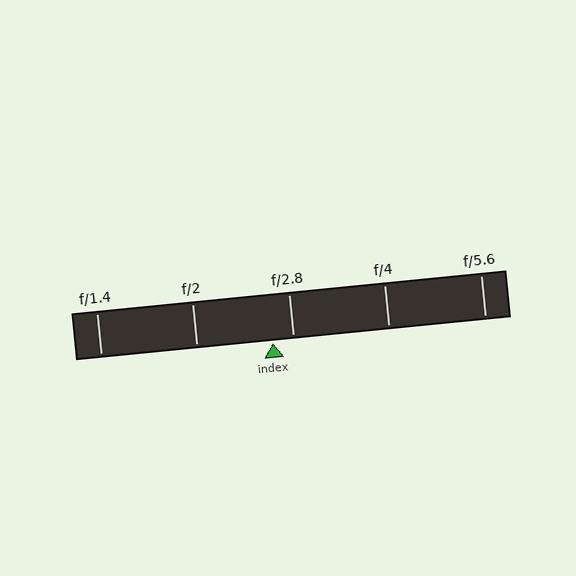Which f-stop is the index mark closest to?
The index mark is closest to f/2.8.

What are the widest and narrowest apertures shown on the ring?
The widest aperture shown is f/1.4 and the narrowest is f/5.6.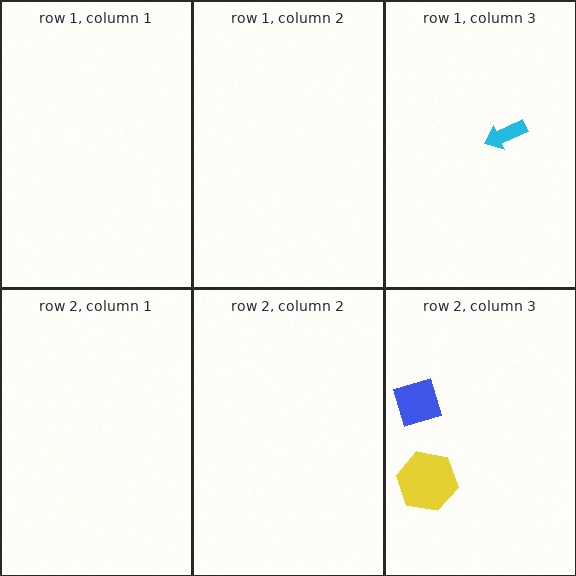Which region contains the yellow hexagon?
The row 2, column 3 region.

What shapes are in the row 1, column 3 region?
The cyan arrow.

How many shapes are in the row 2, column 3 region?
2.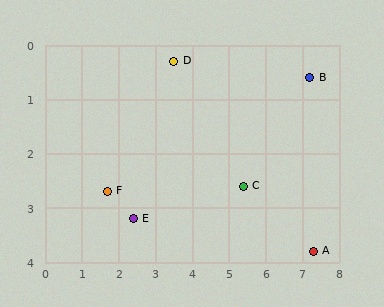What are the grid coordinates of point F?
Point F is at approximately (1.7, 2.7).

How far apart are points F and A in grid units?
Points F and A are about 5.7 grid units apart.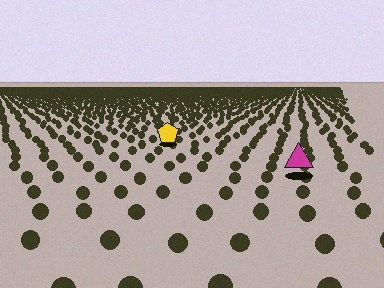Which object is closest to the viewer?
The magenta triangle is closest. The texture marks near it are larger and more spread out.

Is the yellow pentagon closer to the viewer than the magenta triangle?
No. The magenta triangle is closer — you can tell from the texture gradient: the ground texture is coarser near it.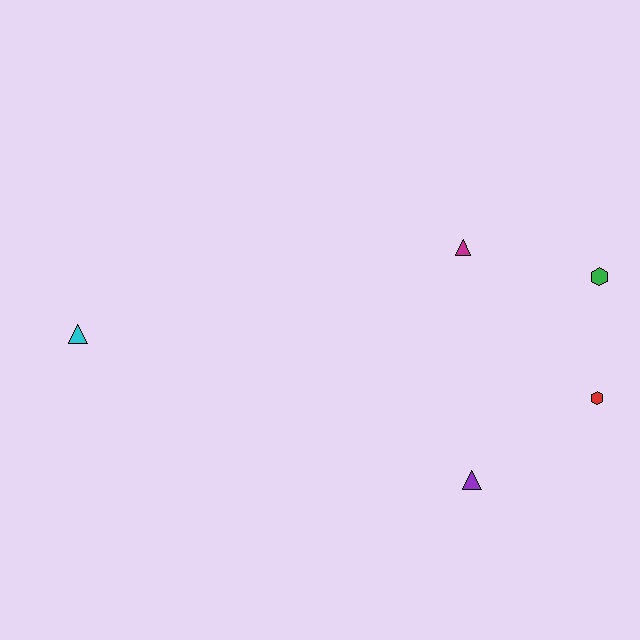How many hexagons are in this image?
There are 2 hexagons.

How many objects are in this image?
There are 5 objects.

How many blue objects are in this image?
There are no blue objects.